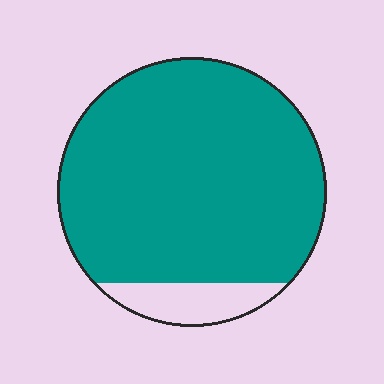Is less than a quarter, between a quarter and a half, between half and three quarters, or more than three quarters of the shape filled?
More than three quarters.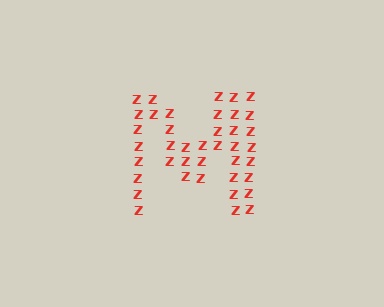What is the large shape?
The large shape is the letter M.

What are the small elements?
The small elements are letter Z's.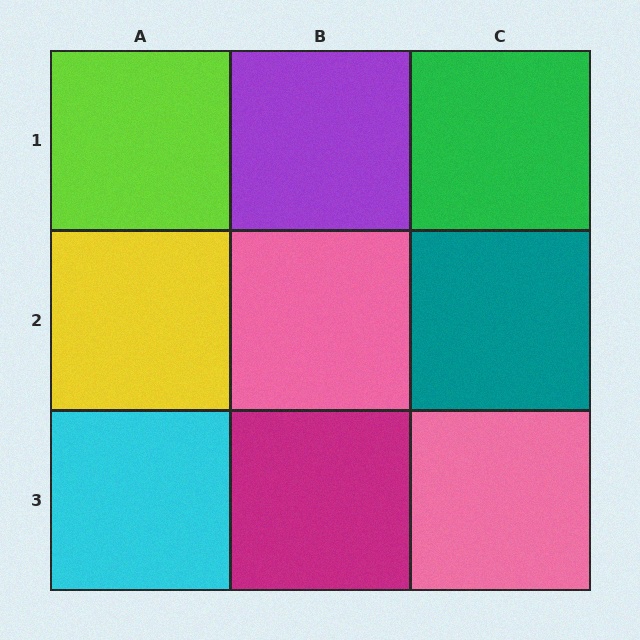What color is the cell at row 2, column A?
Yellow.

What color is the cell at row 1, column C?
Green.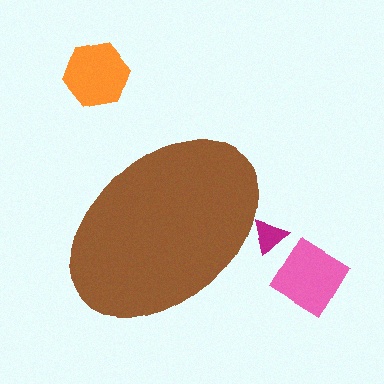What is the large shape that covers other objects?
A brown ellipse.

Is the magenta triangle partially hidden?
Yes, the magenta triangle is partially hidden behind the brown ellipse.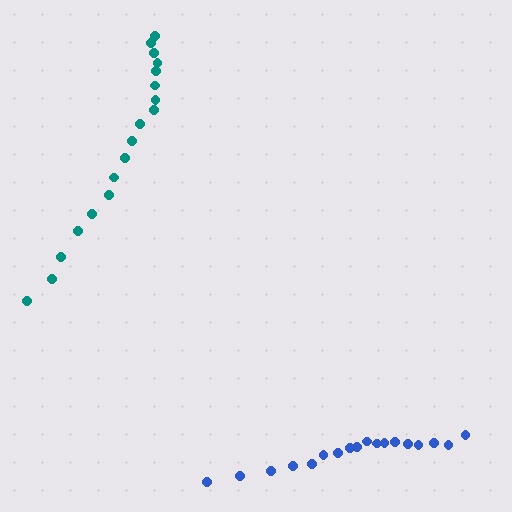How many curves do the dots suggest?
There are 2 distinct paths.